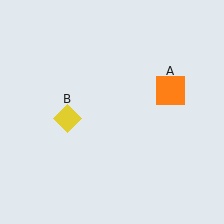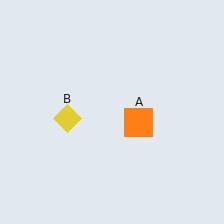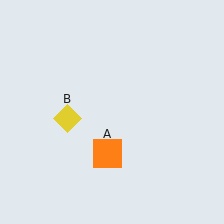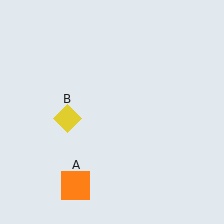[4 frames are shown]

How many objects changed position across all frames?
1 object changed position: orange square (object A).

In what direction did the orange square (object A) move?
The orange square (object A) moved down and to the left.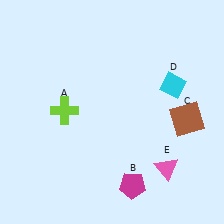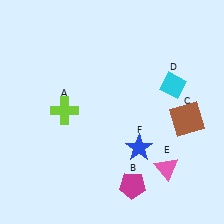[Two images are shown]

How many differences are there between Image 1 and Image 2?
There is 1 difference between the two images.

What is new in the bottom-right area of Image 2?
A blue star (F) was added in the bottom-right area of Image 2.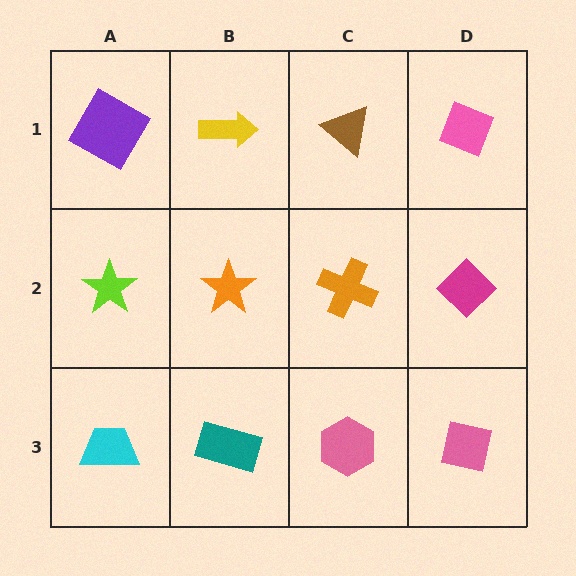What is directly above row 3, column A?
A lime star.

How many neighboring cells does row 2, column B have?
4.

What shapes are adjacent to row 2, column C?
A brown triangle (row 1, column C), a pink hexagon (row 3, column C), an orange star (row 2, column B), a magenta diamond (row 2, column D).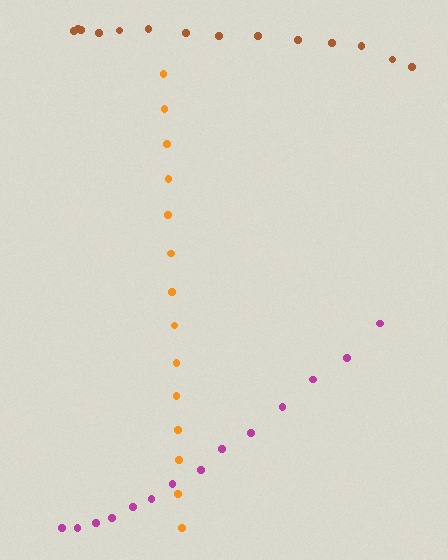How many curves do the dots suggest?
There are 3 distinct paths.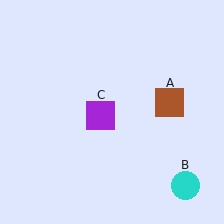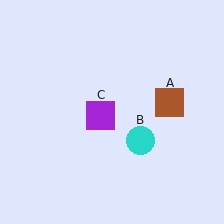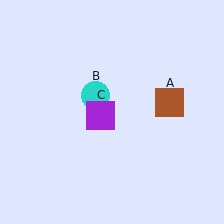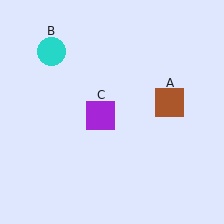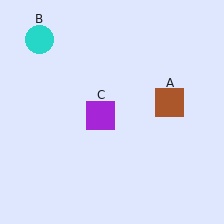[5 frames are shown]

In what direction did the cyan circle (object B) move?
The cyan circle (object B) moved up and to the left.